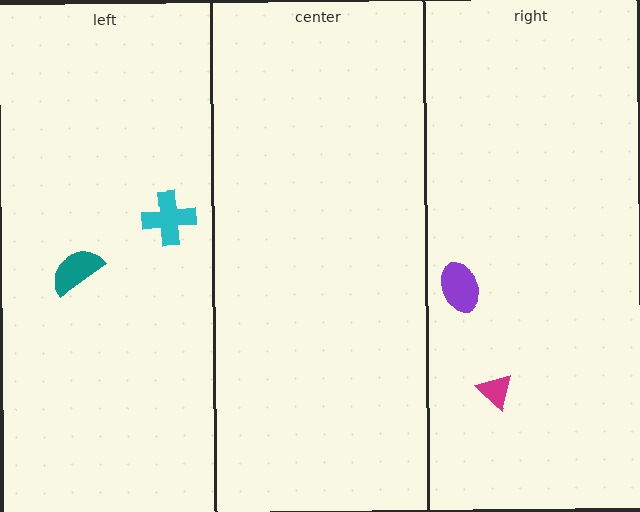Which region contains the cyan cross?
The left region.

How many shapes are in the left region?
2.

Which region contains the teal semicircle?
The left region.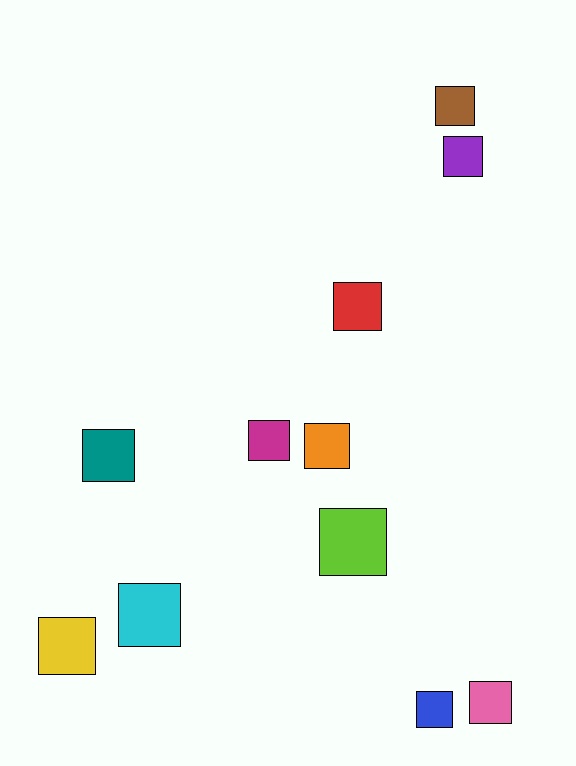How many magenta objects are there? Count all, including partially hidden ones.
There is 1 magenta object.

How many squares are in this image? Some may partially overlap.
There are 11 squares.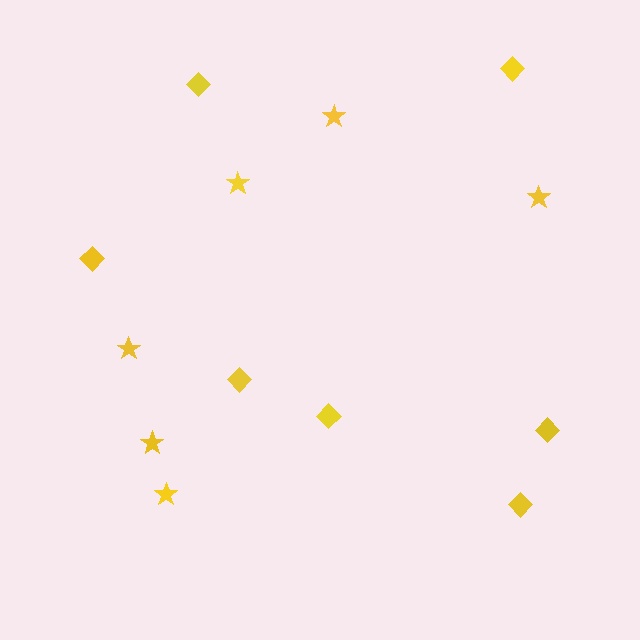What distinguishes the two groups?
There are 2 groups: one group of diamonds (7) and one group of stars (6).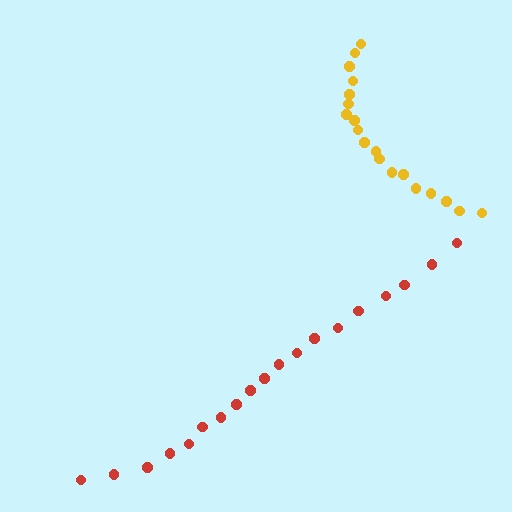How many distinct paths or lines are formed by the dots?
There are 2 distinct paths.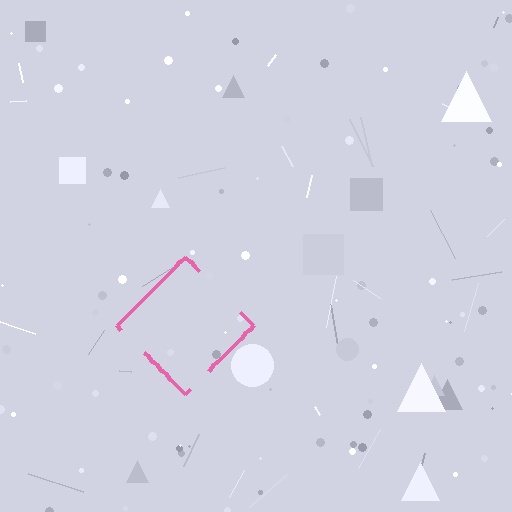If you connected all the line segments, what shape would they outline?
They would outline a diamond.